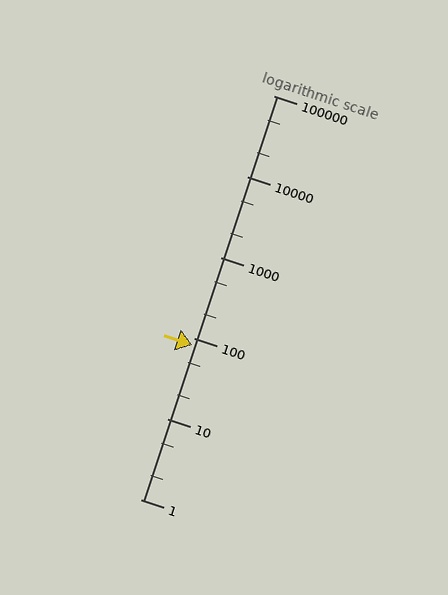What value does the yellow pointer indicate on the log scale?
The pointer indicates approximately 81.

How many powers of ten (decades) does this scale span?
The scale spans 5 decades, from 1 to 100000.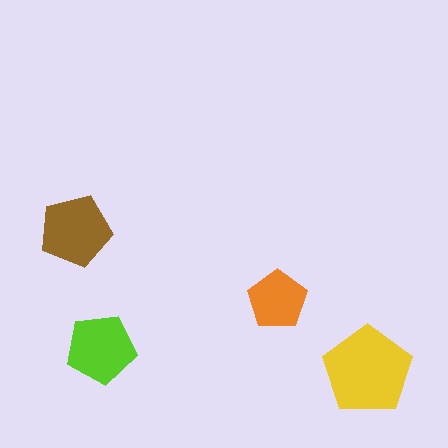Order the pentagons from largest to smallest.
the yellow one, the brown one, the lime one, the orange one.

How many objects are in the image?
There are 4 objects in the image.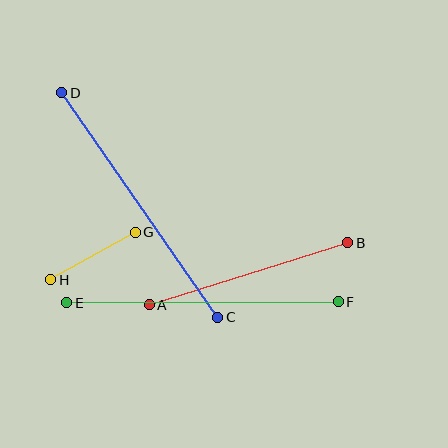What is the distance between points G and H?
The distance is approximately 97 pixels.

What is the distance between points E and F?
The distance is approximately 271 pixels.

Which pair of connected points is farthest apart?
Points C and D are farthest apart.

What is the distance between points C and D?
The distance is approximately 273 pixels.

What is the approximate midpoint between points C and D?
The midpoint is at approximately (140, 205) pixels.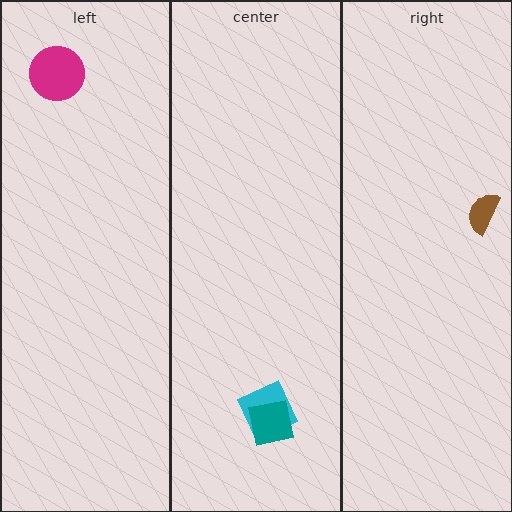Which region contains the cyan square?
The center region.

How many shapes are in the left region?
1.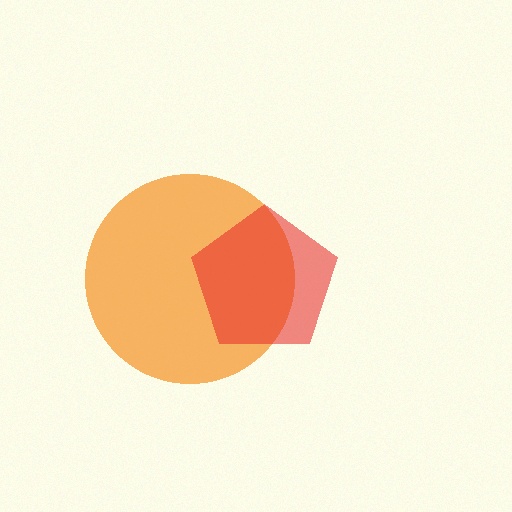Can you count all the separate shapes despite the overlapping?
Yes, there are 2 separate shapes.